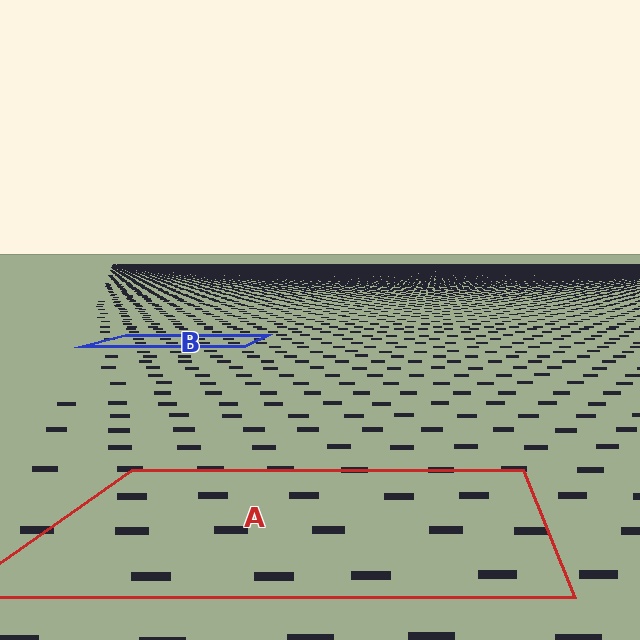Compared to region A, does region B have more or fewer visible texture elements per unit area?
Region B has more texture elements per unit area — they are packed more densely because it is farther away.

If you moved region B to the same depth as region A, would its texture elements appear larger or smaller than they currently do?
They would appear larger. At a closer depth, the same texture elements are projected at a bigger on-screen size.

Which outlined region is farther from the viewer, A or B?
Region B is farther from the viewer — the texture elements inside it appear smaller and more densely packed.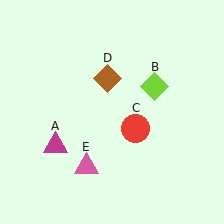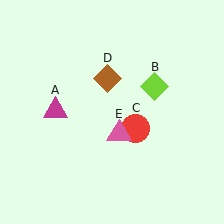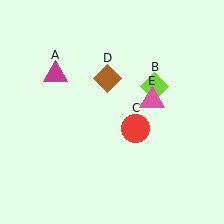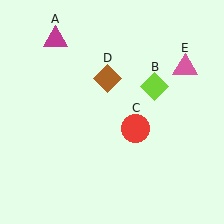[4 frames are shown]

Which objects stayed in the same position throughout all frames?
Lime diamond (object B) and red circle (object C) and brown diamond (object D) remained stationary.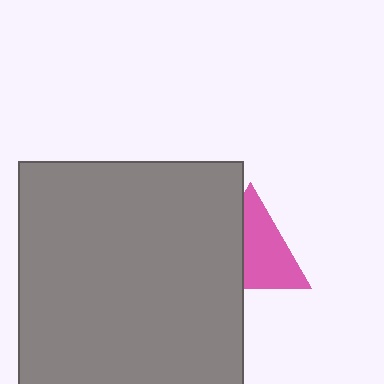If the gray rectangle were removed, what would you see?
You would see the complete pink triangle.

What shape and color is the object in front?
The object in front is a gray rectangle.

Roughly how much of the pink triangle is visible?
About half of it is visible (roughly 61%).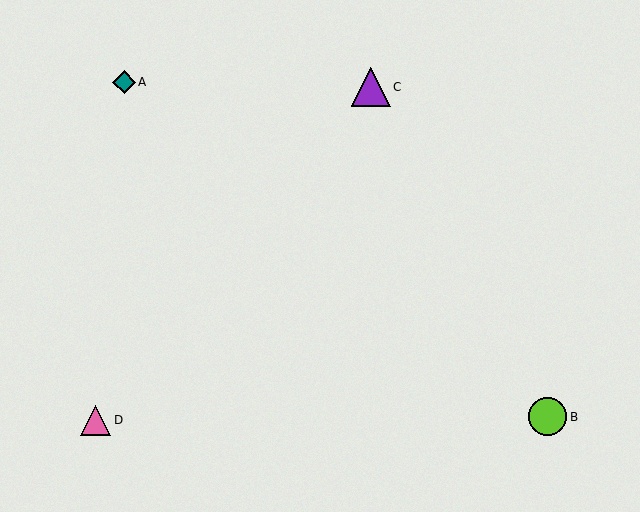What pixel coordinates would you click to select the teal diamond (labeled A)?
Click at (124, 82) to select the teal diamond A.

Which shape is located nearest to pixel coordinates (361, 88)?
The purple triangle (labeled C) at (371, 87) is nearest to that location.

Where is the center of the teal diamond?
The center of the teal diamond is at (124, 82).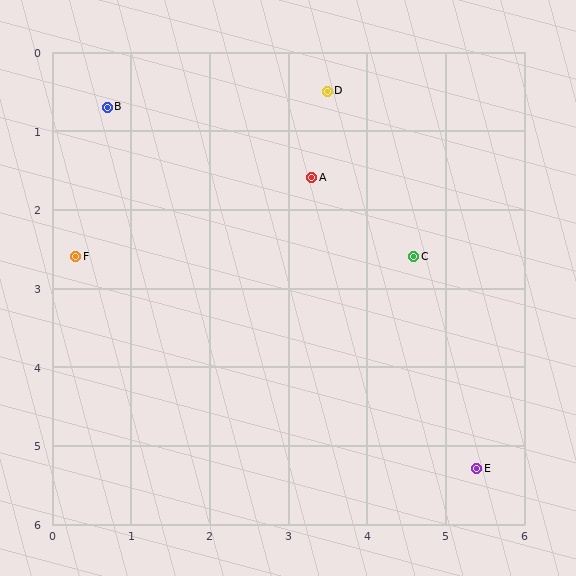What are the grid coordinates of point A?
Point A is at approximately (3.3, 1.6).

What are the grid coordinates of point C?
Point C is at approximately (4.6, 2.6).